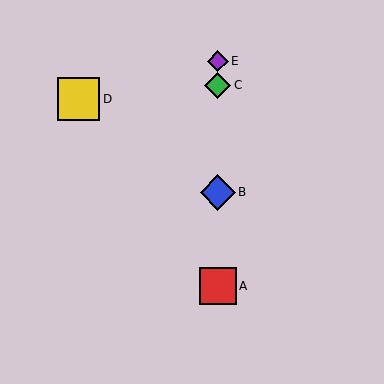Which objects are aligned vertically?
Objects A, B, C, E are aligned vertically.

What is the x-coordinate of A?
Object A is at x≈218.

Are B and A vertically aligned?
Yes, both are at x≈218.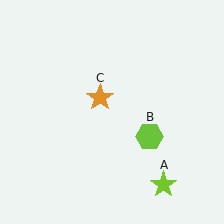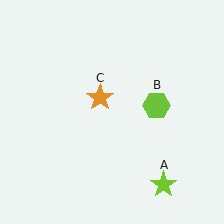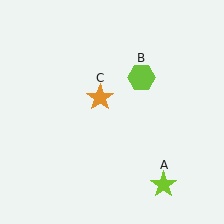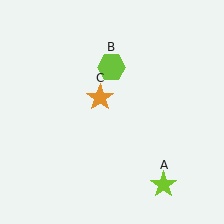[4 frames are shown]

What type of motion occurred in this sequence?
The lime hexagon (object B) rotated counterclockwise around the center of the scene.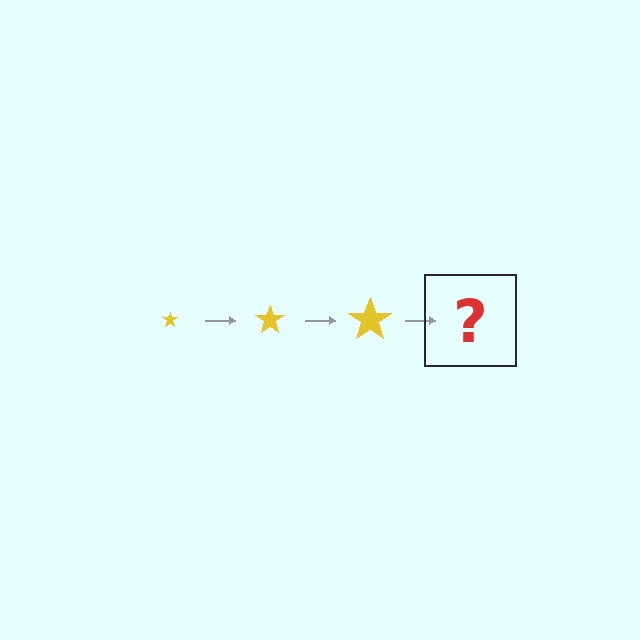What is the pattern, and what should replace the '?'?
The pattern is that the star gets progressively larger each step. The '?' should be a yellow star, larger than the previous one.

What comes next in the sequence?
The next element should be a yellow star, larger than the previous one.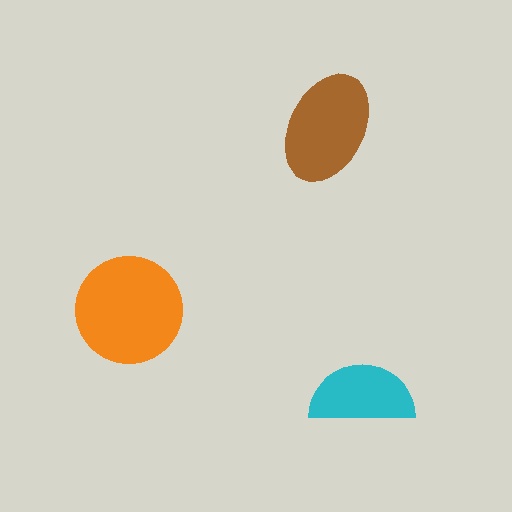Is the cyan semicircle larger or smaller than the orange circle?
Smaller.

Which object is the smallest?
The cyan semicircle.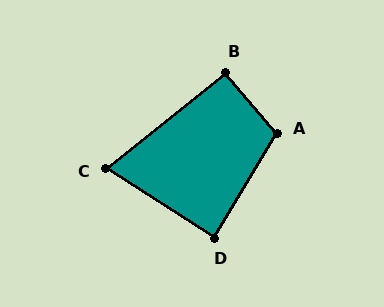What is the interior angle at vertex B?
Approximately 92 degrees (approximately right).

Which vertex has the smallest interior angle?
C, at approximately 71 degrees.